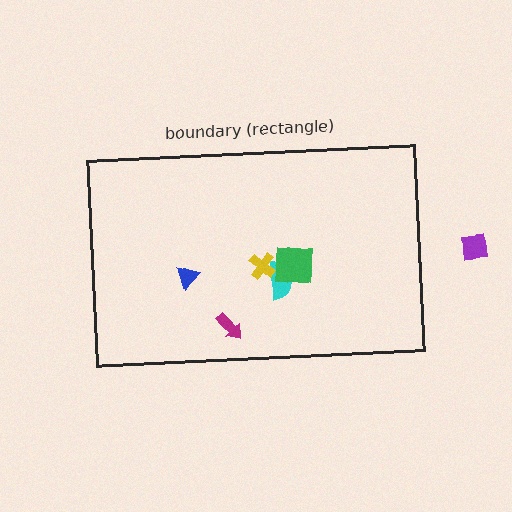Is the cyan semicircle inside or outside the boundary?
Inside.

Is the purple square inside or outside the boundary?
Outside.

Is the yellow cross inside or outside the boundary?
Inside.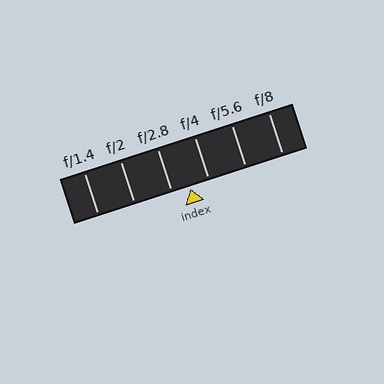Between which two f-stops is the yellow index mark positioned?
The index mark is between f/2.8 and f/4.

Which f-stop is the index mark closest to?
The index mark is closest to f/2.8.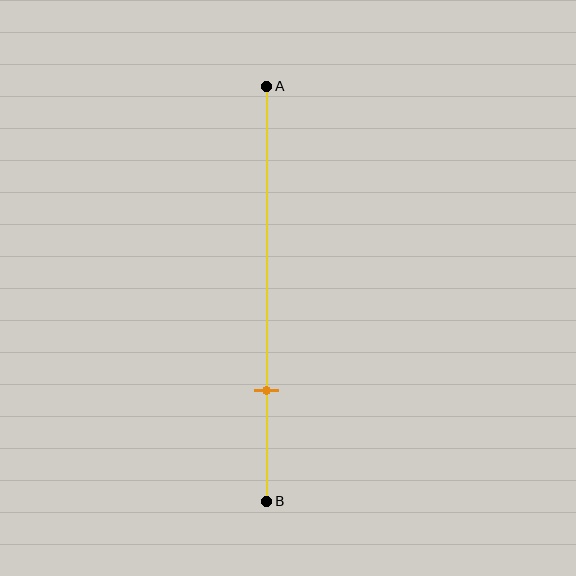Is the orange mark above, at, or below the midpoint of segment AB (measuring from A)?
The orange mark is below the midpoint of segment AB.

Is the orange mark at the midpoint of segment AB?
No, the mark is at about 75% from A, not at the 50% midpoint.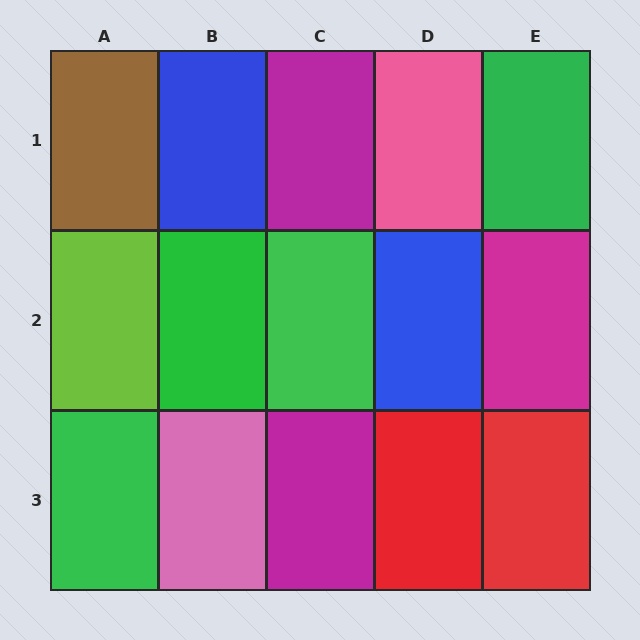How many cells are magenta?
3 cells are magenta.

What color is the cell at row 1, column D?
Pink.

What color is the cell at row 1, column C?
Magenta.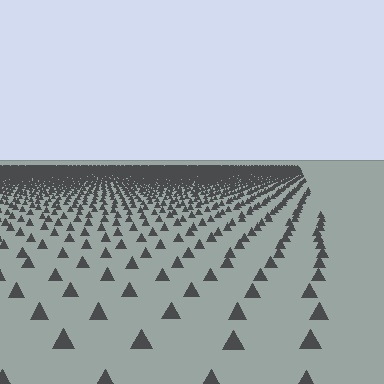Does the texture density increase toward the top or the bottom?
Density increases toward the top.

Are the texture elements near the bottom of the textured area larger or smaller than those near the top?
Larger. Near the bottom, elements are closer to the viewer and appear at a bigger on-screen size.